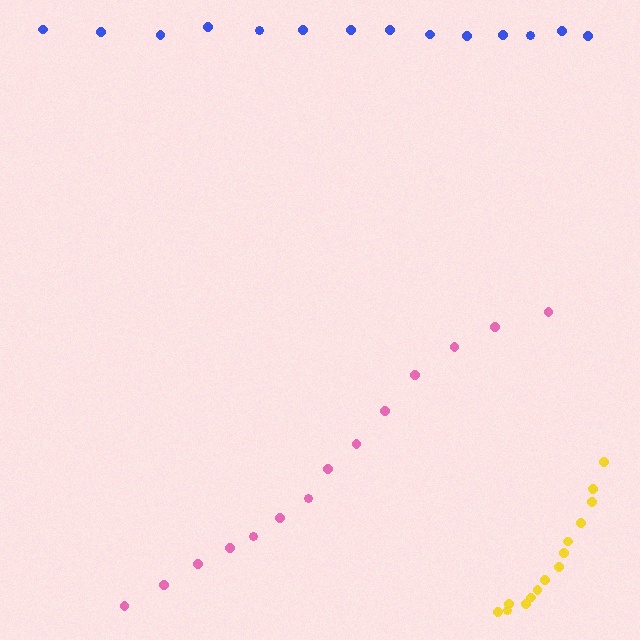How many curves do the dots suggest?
There are 3 distinct paths.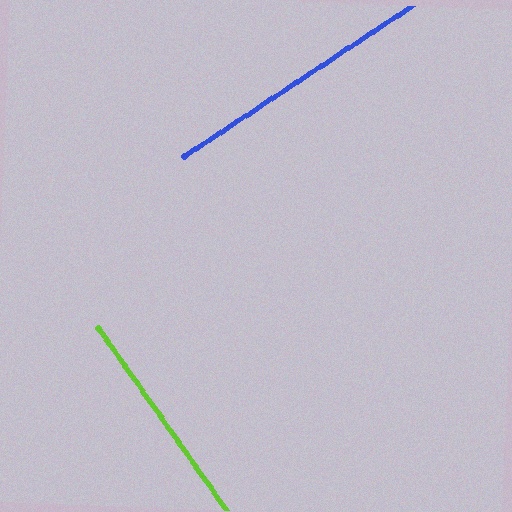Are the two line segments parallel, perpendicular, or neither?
Perpendicular — they meet at approximately 88°.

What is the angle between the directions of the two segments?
Approximately 88 degrees.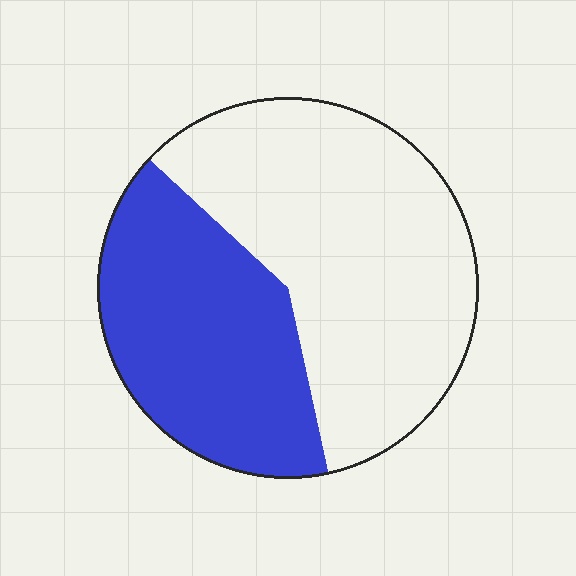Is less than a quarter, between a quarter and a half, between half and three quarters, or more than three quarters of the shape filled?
Between a quarter and a half.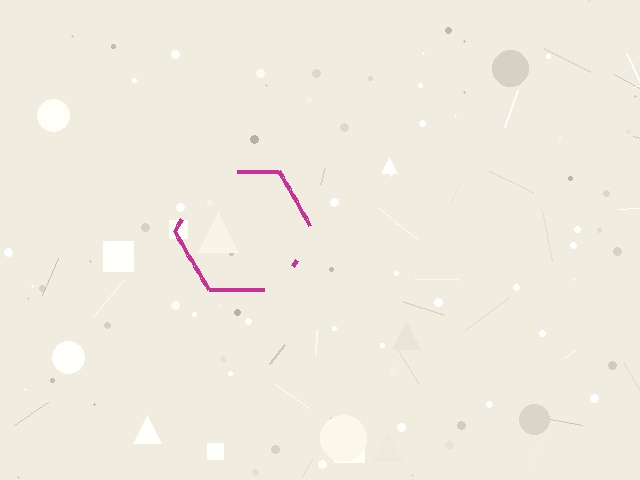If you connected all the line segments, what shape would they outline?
They would outline a hexagon.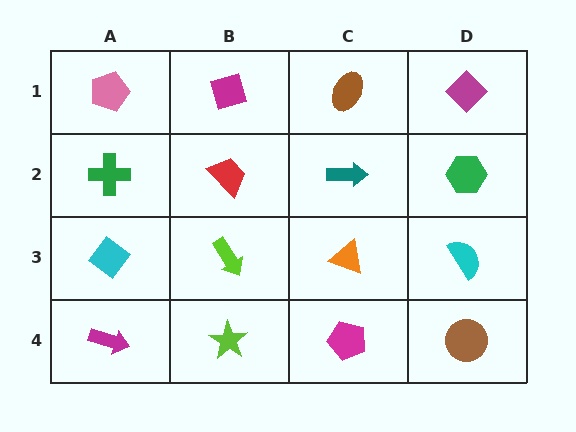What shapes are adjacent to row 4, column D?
A cyan semicircle (row 3, column D), a magenta pentagon (row 4, column C).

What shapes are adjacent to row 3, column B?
A red trapezoid (row 2, column B), a lime star (row 4, column B), a cyan diamond (row 3, column A), an orange triangle (row 3, column C).